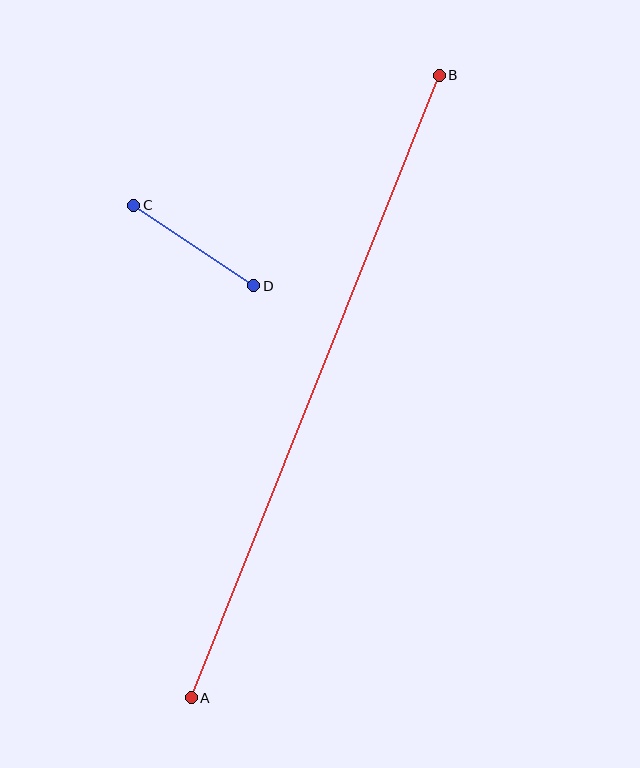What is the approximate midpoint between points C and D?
The midpoint is at approximately (194, 245) pixels.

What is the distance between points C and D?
The distance is approximately 145 pixels.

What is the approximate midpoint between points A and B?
The midpoint is at approximately (315, 387) pixels.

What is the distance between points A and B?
The distance is approximately 670 pixels.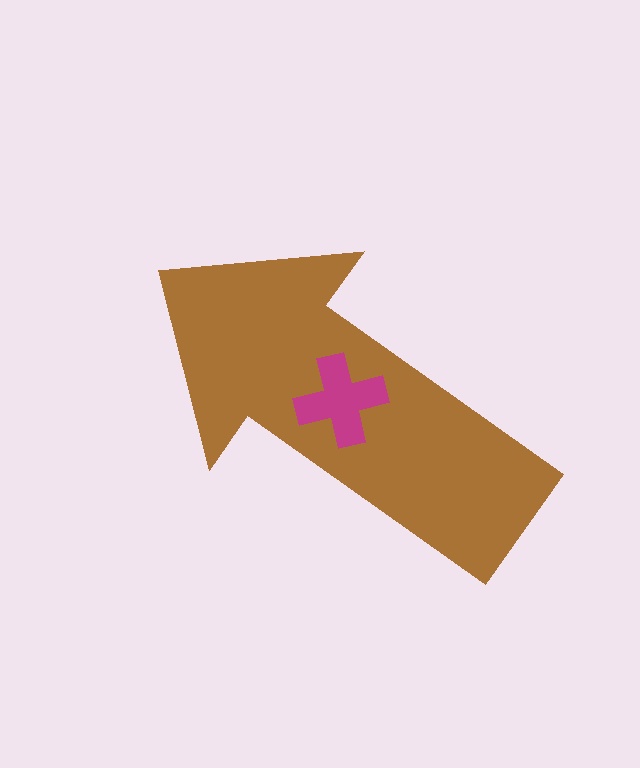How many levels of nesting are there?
2.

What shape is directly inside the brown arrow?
The magenta cross.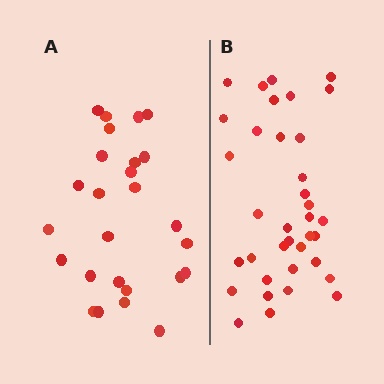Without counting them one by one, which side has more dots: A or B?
Region B (the right region) has more dots.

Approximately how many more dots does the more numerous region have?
Region B has roughly 10 or so more dots than region A.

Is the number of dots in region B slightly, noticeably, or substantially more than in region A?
Region B has noticeably more, but not dramatically so. The ratio is roughly 1.4 to 1.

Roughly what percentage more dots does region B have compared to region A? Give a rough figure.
About 40% more.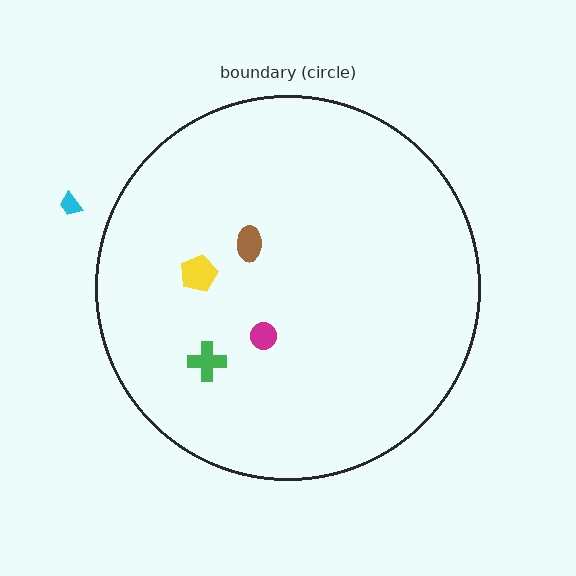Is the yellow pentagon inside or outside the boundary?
Inside.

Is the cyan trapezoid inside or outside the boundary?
Outside.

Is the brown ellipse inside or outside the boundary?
Inside.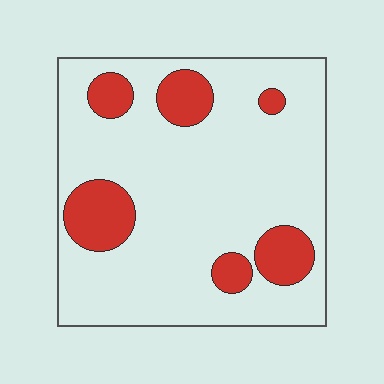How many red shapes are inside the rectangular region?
6.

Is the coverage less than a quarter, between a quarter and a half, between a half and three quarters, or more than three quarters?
Less than a quarter.